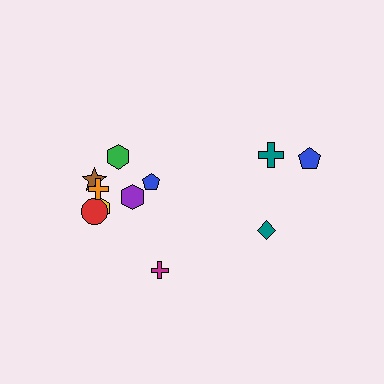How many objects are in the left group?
There are 8 objects.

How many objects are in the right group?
There are 3 objects.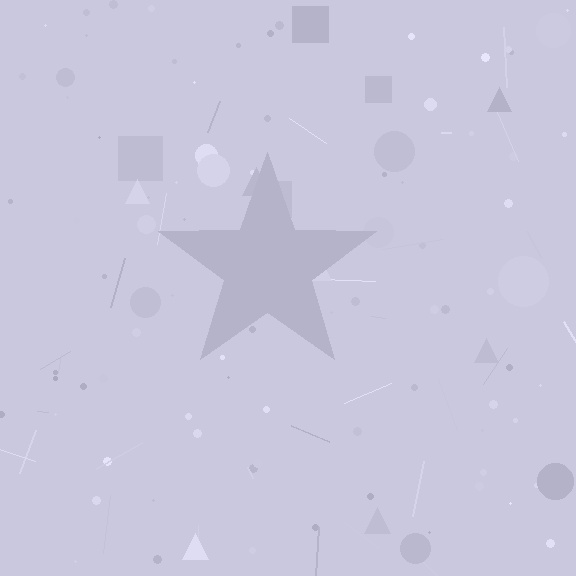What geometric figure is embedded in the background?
A star is embedded in the background.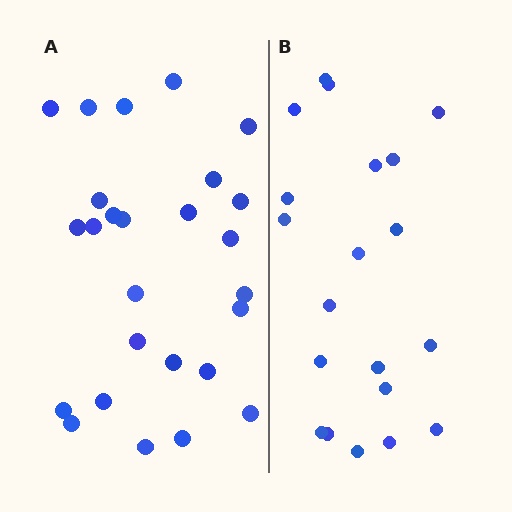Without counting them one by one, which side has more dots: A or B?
Region A (the left region) has more dots.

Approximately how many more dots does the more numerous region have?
Region A has about 6 more dots than region B.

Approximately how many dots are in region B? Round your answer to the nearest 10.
About 20 dots.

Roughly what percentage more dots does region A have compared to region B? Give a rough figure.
About 30% more.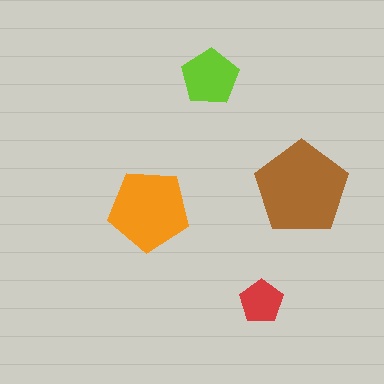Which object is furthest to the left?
The orange pentagon is leftmost.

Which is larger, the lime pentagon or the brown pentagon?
The brown one.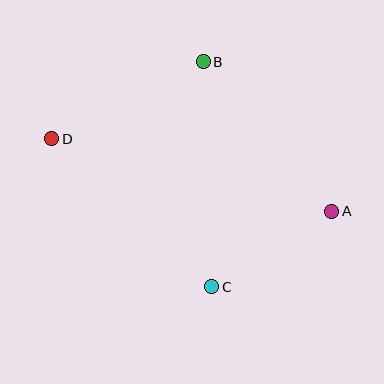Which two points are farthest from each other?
Points A and D are farthest from each other.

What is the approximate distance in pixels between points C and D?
The distance between C and D is approximately 218 pixels.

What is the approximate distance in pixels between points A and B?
The distance between A and B is approximately 197 pixels.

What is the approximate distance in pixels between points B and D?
The distance between B and D is approximately 170 pixels.